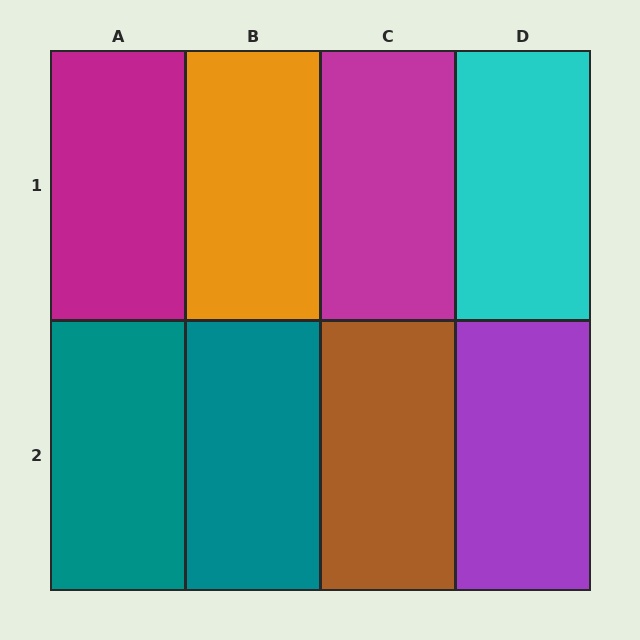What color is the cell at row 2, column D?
Purple.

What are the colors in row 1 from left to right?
Magenta, orange, magenta, cyan.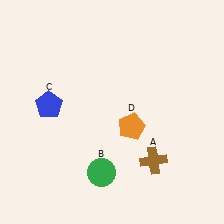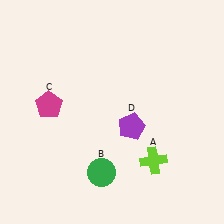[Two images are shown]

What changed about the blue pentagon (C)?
In Image 1, C is blue. In Image 2, it changed to magenta.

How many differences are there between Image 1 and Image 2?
There are 3 differences between the two images.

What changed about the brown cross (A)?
In Image 1, A is brown. In Image 2, it changed to lime.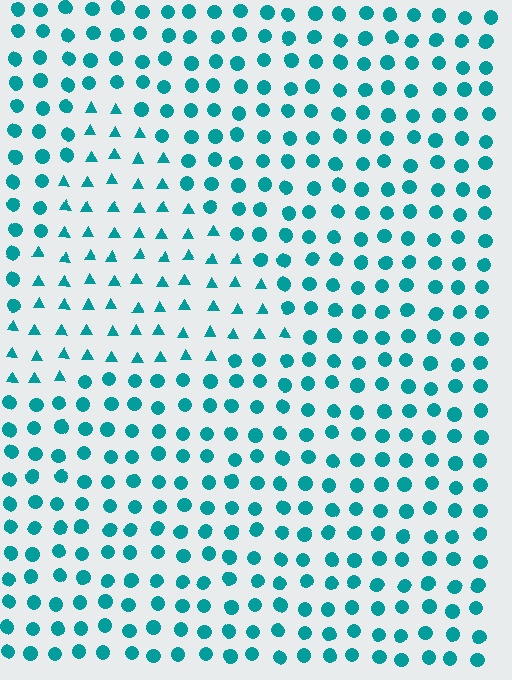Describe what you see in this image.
The image is filled with small teal elements arranged in a uniform grid. A triangle-shaped region contains triangles, while the surrounding area contains circles. The boundary is defined purely by the change in element shape.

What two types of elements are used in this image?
The image uses triangles inside the triangle region and circles outside it.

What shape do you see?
I see a triangle.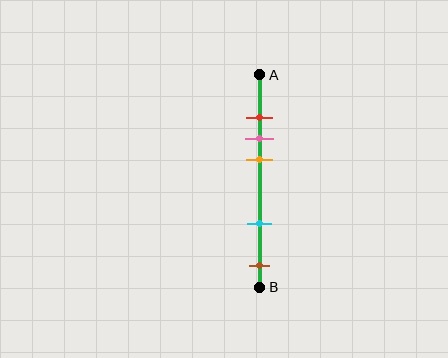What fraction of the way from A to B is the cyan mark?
The cyan mark is approximately 70% (0.7) of the way from A to B.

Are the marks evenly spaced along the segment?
No, the marks are not evenly spaced.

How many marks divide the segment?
There are 5 marks dividing the segment.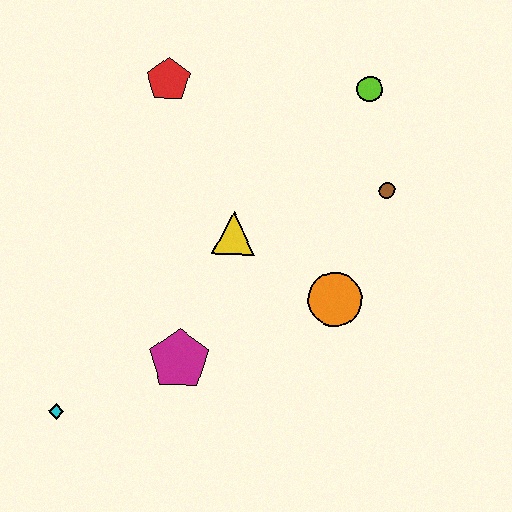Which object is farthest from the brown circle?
The cyan diamond is farthest from the brown circle.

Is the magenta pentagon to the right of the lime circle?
No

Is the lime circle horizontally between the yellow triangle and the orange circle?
No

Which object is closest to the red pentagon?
The yellow triangle is closest to the red pentagon.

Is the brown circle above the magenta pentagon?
Yes